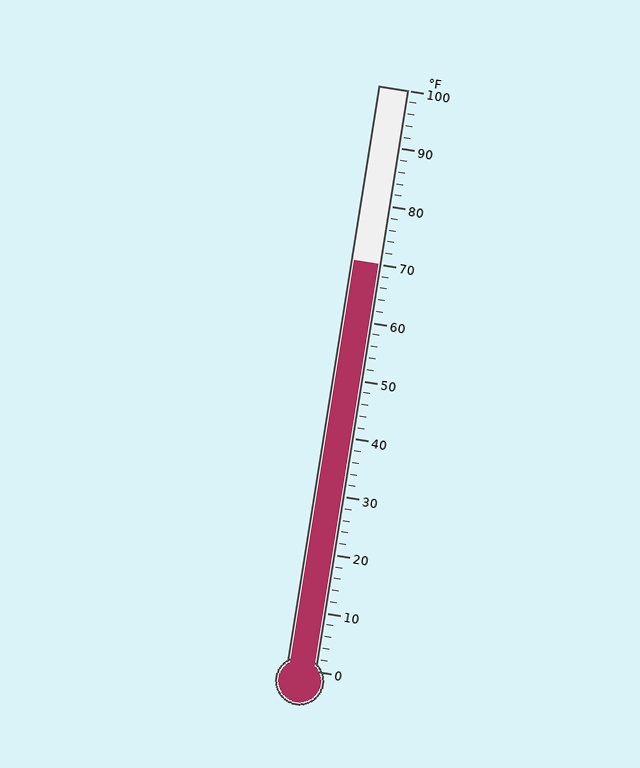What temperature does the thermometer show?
The thermometer shows approximately 70°F.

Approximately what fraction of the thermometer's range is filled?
The thermometer is filled to approximately 70% of its range.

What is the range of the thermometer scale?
The thermometer scale ranges from 0°F to 100°F.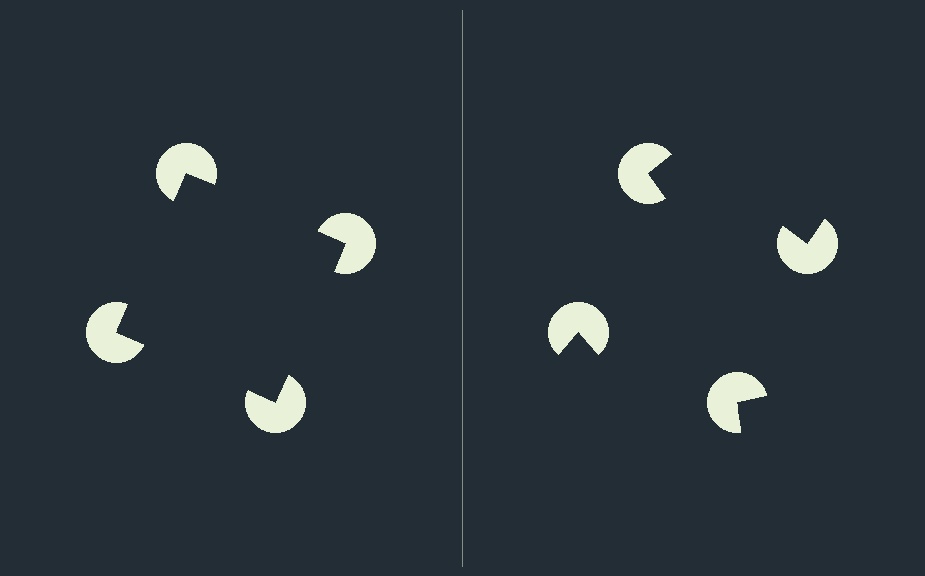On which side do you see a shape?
An illusory square appears on the left side. On the right side the wedge cuts are rotated, so no coherent shape forms.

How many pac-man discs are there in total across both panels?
8 — 4 on each side.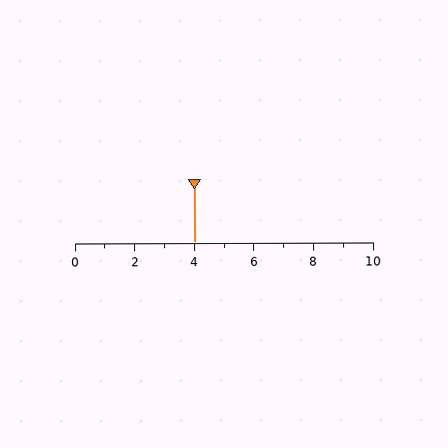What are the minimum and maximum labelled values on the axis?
The axis runs from 0 to 10.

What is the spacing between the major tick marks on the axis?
The major ticks are spaced 2 apart.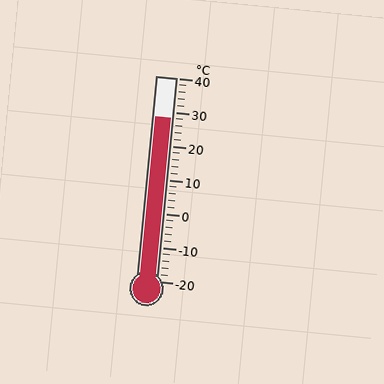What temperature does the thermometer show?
The thermometer shows approximately 28°C.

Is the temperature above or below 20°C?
The temperature is above 20°C.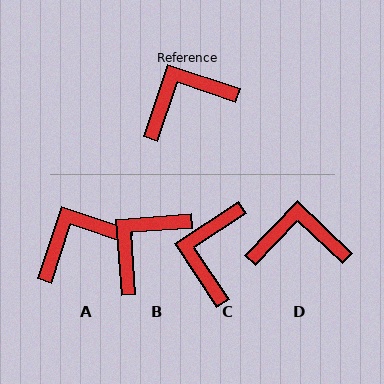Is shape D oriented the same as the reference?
No, it is off by about 25 degrees.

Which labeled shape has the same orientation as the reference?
A.